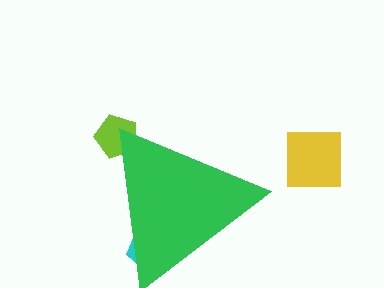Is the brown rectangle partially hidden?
No, the brown rectangle is fully visible.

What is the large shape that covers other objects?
A green triangle.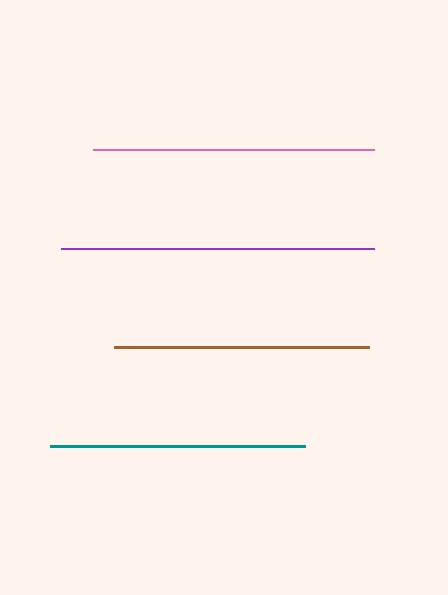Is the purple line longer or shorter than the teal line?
The purple line is longer than the teal line.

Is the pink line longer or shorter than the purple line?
The purple line is longer than the pink line.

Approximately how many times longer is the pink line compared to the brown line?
The pink line is approximately 1.1 times the length of the brown line.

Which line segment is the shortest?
The brown line is the shortest at approximately 255 pixels.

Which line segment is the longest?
The purple line is the longest at approximately 313 pixels.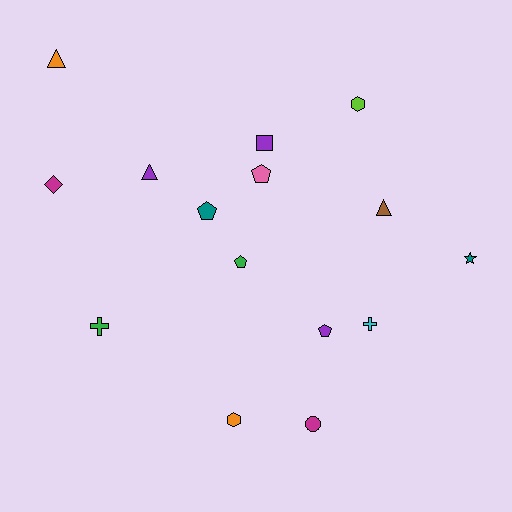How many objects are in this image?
There are 15 objects.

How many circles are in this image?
There is 1 circle.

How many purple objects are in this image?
There are 3 purple objects.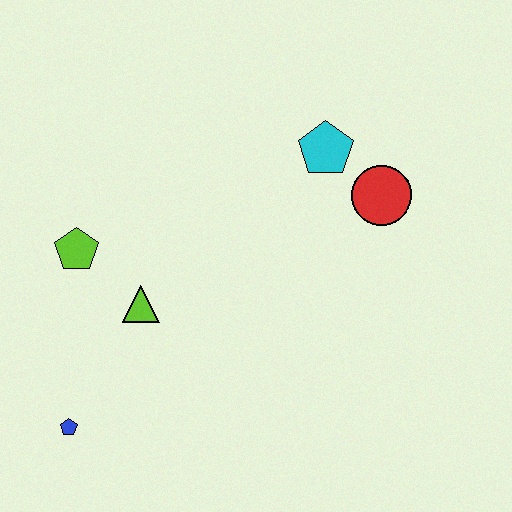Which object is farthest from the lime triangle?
The red circle is farthest from the lime triangle.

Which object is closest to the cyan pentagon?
The red circle is closest to the cyan pentagon.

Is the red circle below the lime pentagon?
No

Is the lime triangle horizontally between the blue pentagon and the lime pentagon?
No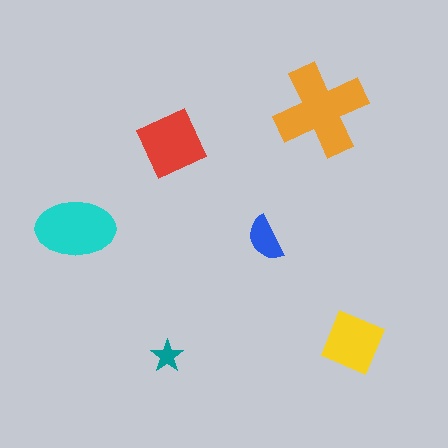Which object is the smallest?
The teal star.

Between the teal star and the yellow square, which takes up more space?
The yellow square.